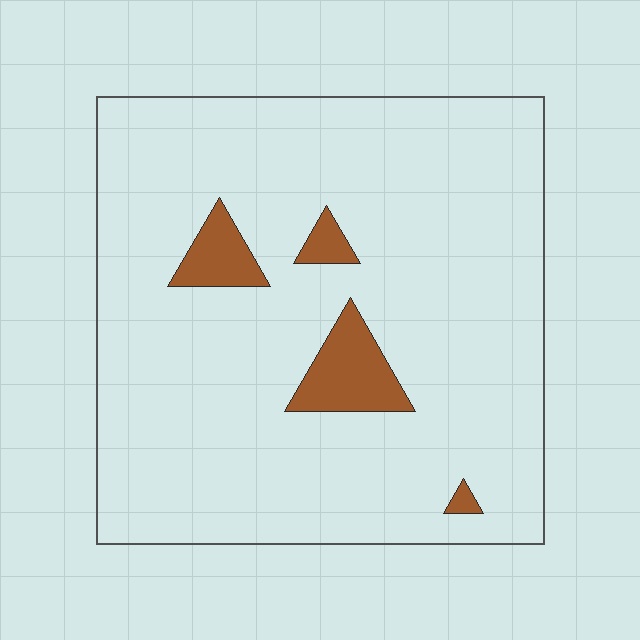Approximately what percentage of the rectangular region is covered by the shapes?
Approximately 10%.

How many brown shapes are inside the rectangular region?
4.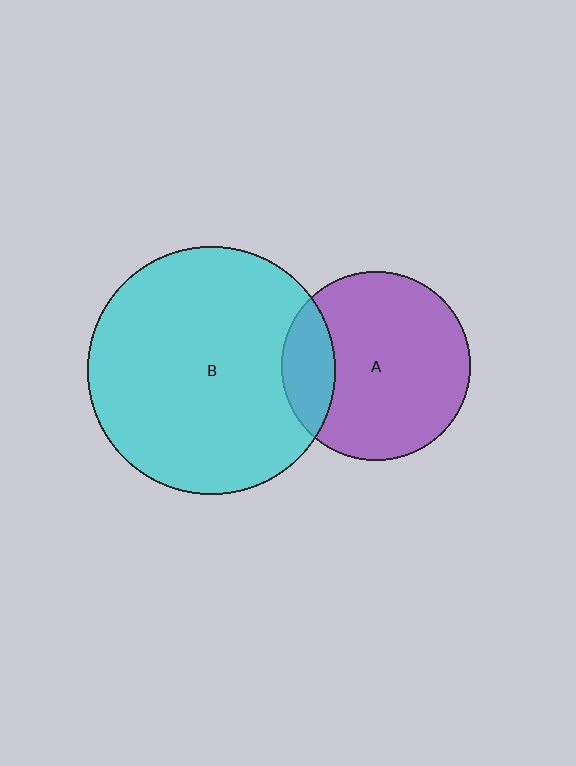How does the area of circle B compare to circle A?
Approximately 1.7 times.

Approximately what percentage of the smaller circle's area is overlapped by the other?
Approximately 20%.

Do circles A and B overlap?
Yes.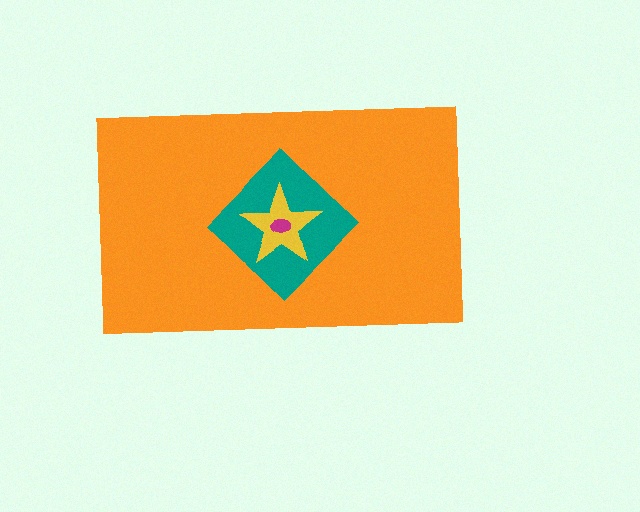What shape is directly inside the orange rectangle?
The teal diamond.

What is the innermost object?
The magenta ellipse.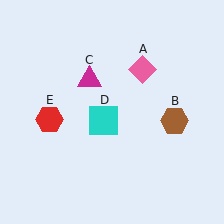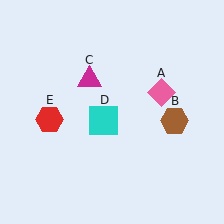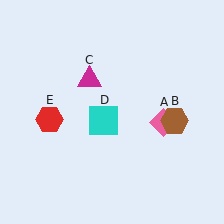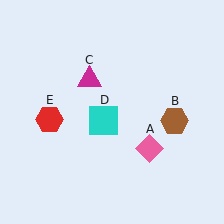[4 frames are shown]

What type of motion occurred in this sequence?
The pink diamond (object A) rotated clockwise around the center of the scene.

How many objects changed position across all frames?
1 object changed position: pink diamond (object A).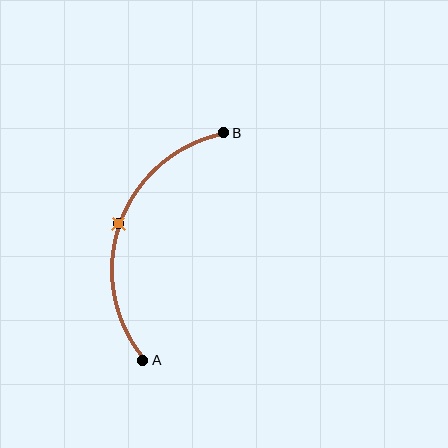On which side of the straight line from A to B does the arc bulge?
The arc bulges to the left of the straight line connecting A and B.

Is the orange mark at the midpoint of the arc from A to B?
Yes. The orange mark lies on the arc at equal arc-length from both A and B — it is the arc midpoint.